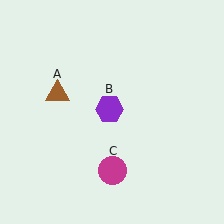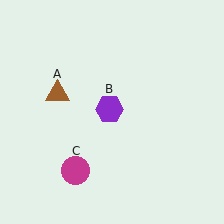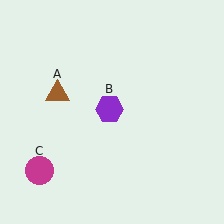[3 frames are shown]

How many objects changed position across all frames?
1 object changed position: magenta circle (object C).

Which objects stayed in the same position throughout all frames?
Brown triangle (object A) and purple hexagon (object B) remained stationary.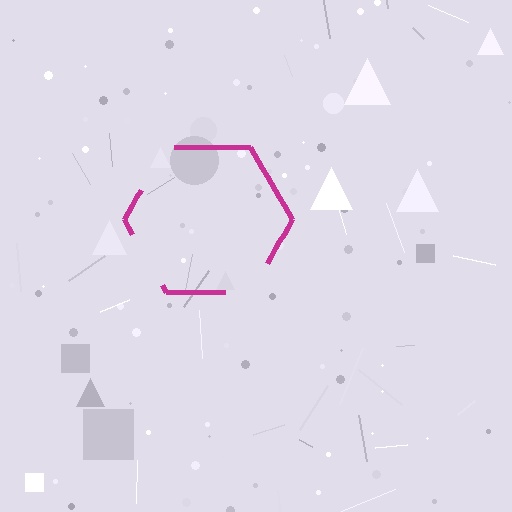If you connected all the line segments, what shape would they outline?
They would outline a hexagon.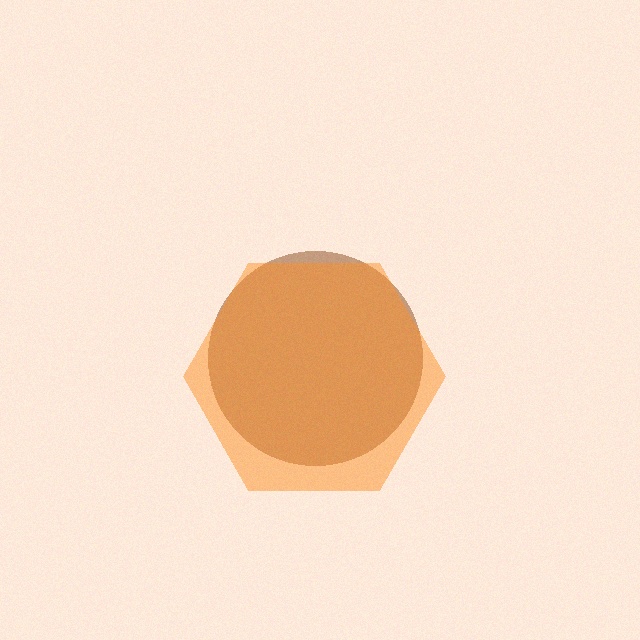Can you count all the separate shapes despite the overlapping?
Yes, there are 2 separate shapes.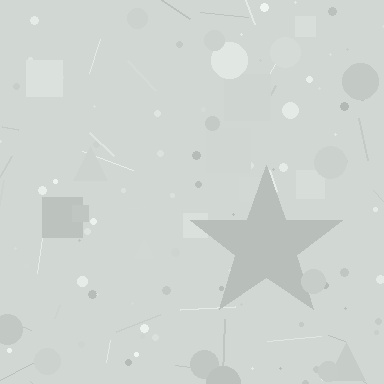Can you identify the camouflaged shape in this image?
The camouflaged shape is a star.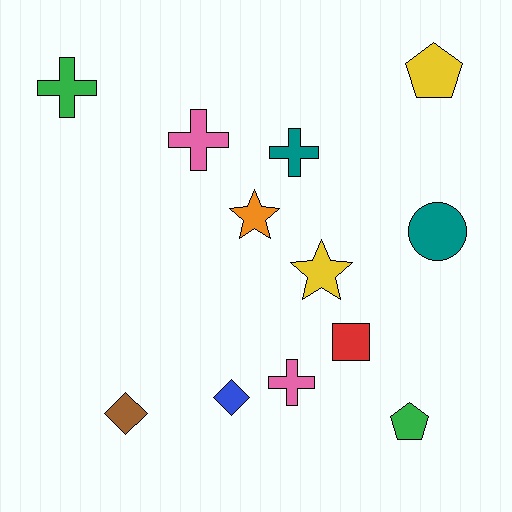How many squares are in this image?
There is 1 square.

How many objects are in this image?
There are 12 objects.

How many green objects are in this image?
There are 2 green objects.